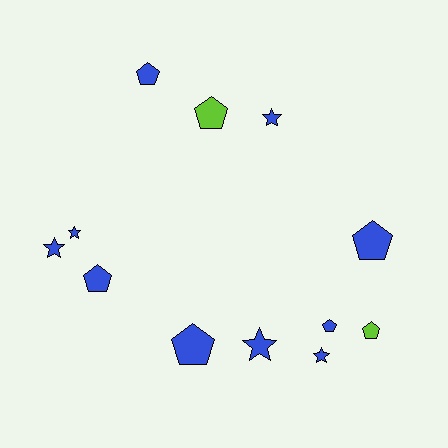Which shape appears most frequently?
Pentagon, with 7 objects.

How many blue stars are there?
There are 5 blue stars.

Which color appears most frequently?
Blue, with 10 objects.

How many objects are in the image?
There are 12 objects.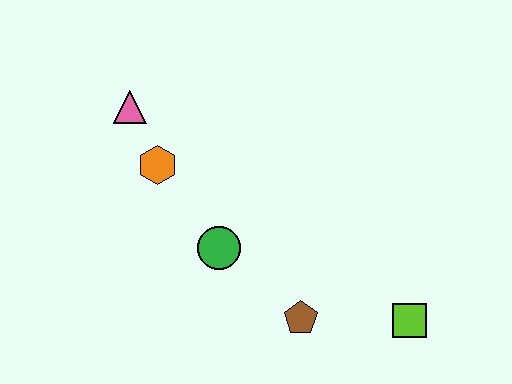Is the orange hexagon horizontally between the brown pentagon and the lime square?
No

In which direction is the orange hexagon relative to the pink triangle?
The orange hexagon is below the pink triangle.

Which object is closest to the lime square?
The brown pentagon is closest to the lime square.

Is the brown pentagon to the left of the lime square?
Yes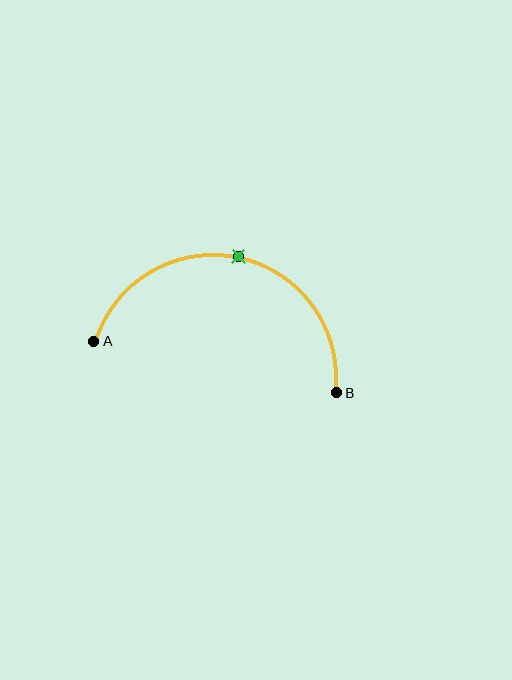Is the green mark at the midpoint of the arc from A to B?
Yes. The green mark lies on the arc at equal arc-length from both A and B — it is the arc midpoint.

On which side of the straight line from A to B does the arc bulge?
The arc bulges above the straight line connecting A and B.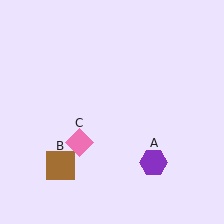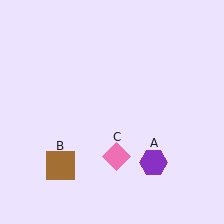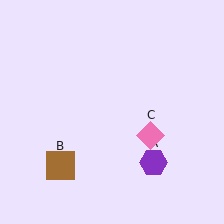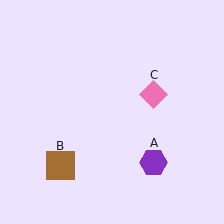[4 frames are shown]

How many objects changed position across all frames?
1 object changed position: pink diamond (object C).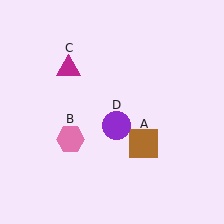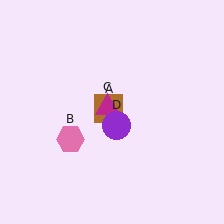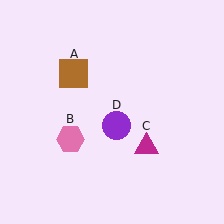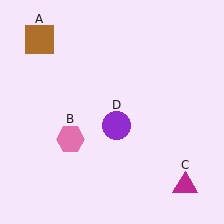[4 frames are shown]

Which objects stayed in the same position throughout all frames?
Pink hexagon (object B) and purple circle (object D) remained stationary.